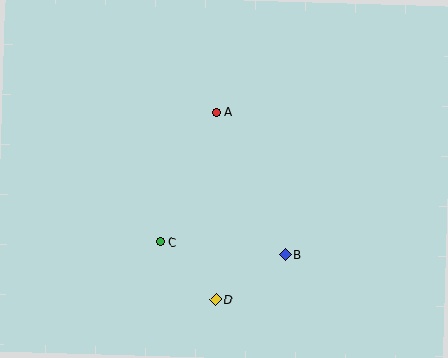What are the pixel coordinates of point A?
Point A is at (216, 112).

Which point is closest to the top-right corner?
Point A is closest to the top-right corner.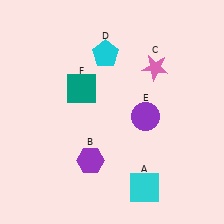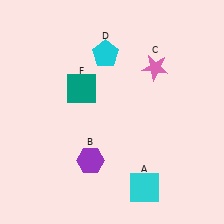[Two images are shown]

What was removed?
The purple circle (E) was removed in Image 2.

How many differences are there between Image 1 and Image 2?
There is 1 difference between the two images.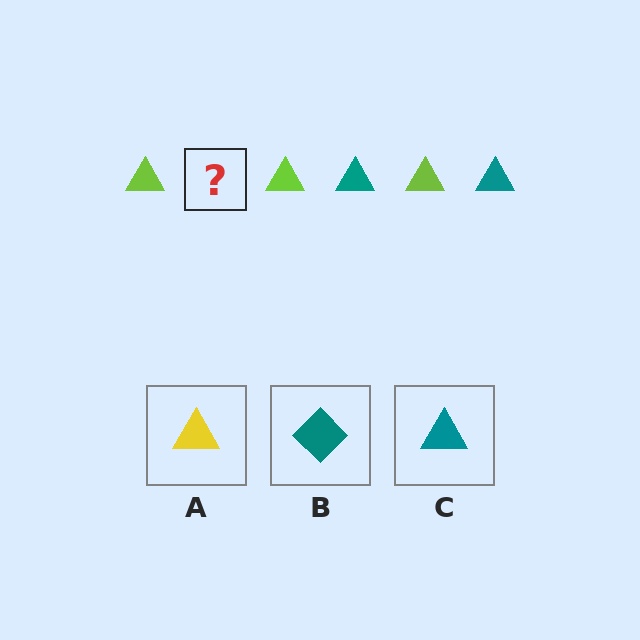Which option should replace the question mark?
Option C.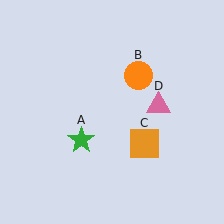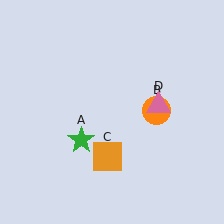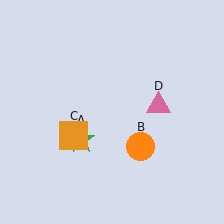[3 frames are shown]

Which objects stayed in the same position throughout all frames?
Green star (object A) and pink triangle (object D) remained stationary.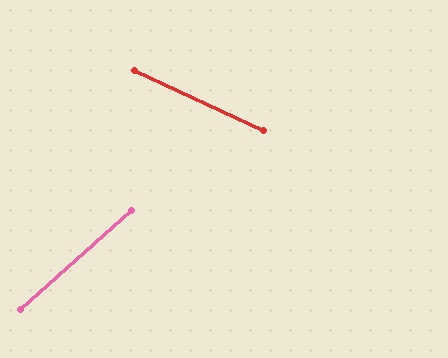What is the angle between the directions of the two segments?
Approximately 67 degrees.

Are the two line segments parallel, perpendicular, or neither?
Neither parallel nor perpendicular — they differ by about 67°.